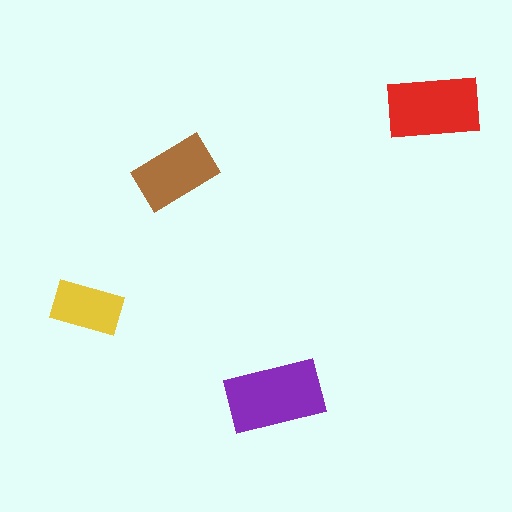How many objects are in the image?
There are 4 objects in the image.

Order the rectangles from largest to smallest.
the purple one, the red one, the brown one, the yellow one.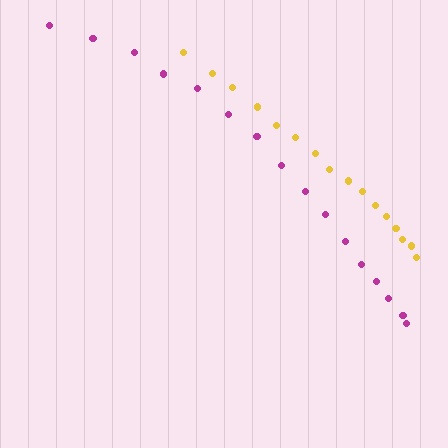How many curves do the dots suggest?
There are 2 distinct paths.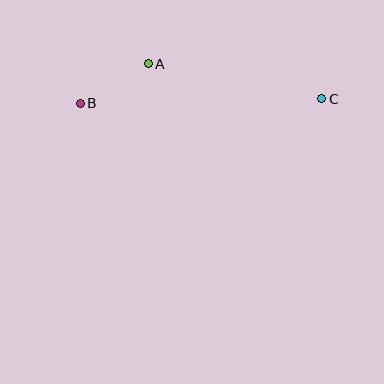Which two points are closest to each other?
Points A and B are closest to each other.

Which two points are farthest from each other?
Points B and C are farthest from each other.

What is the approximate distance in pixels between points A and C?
The distance between A and C is approximately 177 pixels.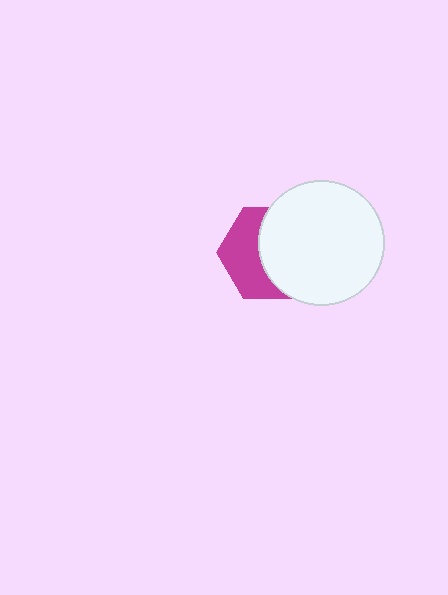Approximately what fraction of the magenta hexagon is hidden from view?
Roughly 55% of the magenta hexagon is hidden behind the white circle.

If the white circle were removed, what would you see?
You would see the complete magenta hexagon.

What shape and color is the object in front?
The object in front is a white circle.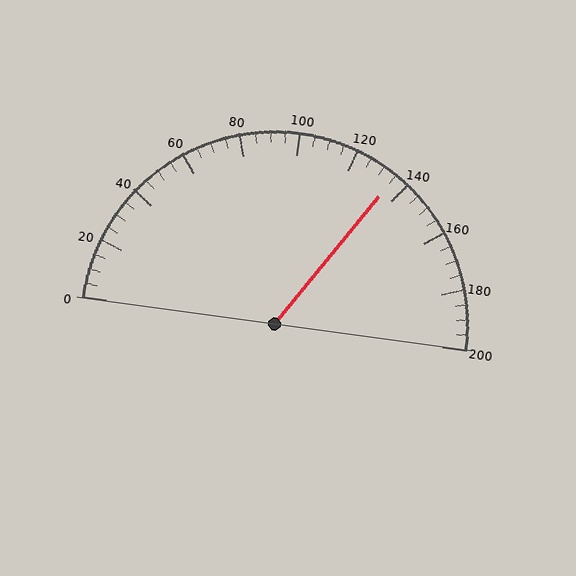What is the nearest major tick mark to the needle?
The nearest major tick mark is 140.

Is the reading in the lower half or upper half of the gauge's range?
The reading is in the upper half of the range (0 to 200).